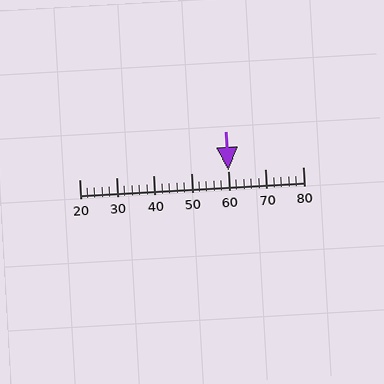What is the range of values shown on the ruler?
The ruler shows values from 20 to 80.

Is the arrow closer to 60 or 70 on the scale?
The arrow is closer to 60.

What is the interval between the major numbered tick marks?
The major tick marks are spaced 10 units apart.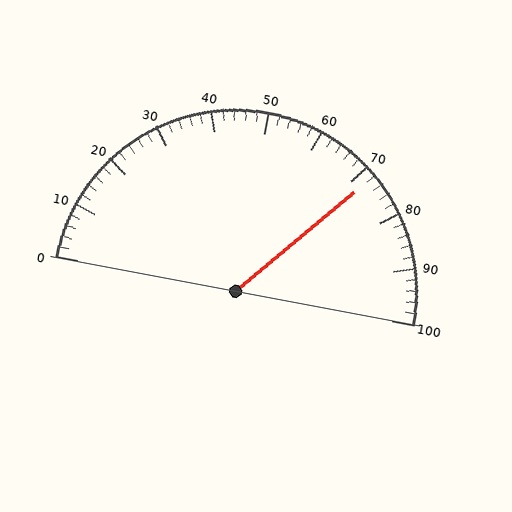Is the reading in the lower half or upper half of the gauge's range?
The reading is in the upper half of the range (0 to 100).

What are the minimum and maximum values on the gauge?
The gauge ranges from 0 to 100.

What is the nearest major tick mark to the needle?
The nearest major tick mark is 70.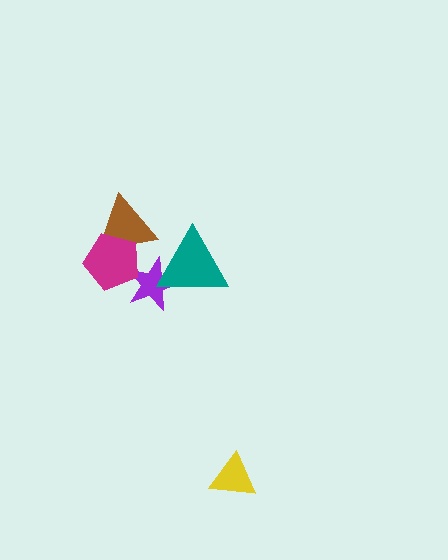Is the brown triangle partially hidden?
Yes, it is partially covered by another shape.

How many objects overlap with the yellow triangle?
0 objects overlap with the yellow triangle.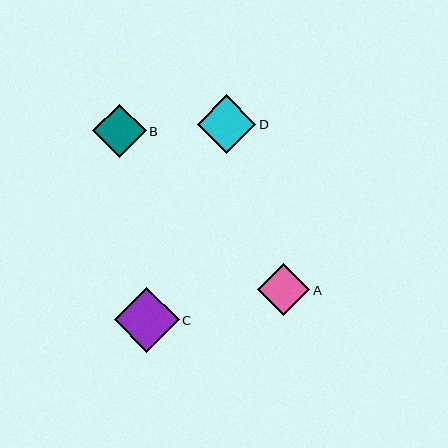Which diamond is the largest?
Diamond C is the largest with a size of approximately 65 pixels.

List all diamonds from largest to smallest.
From largest to smallest: C, D, B, A.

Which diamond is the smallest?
Diamond A is the smallest with a size of approximately 52 pixels.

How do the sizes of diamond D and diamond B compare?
Diamond D and diamond B are approximately the same size.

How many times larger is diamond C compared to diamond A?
Diamond C is approximately 1.3 times the size of diamond A.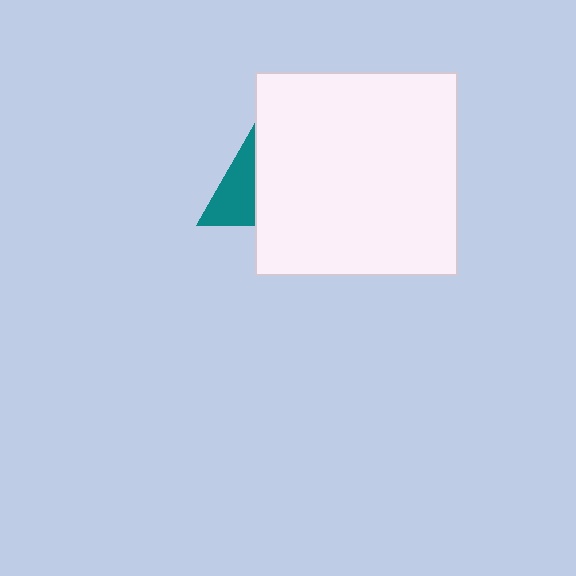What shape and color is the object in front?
The object in front is a white square.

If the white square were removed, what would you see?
You would see the complete teal triangle.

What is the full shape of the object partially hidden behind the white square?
The partially hidden object is a teal triangle.